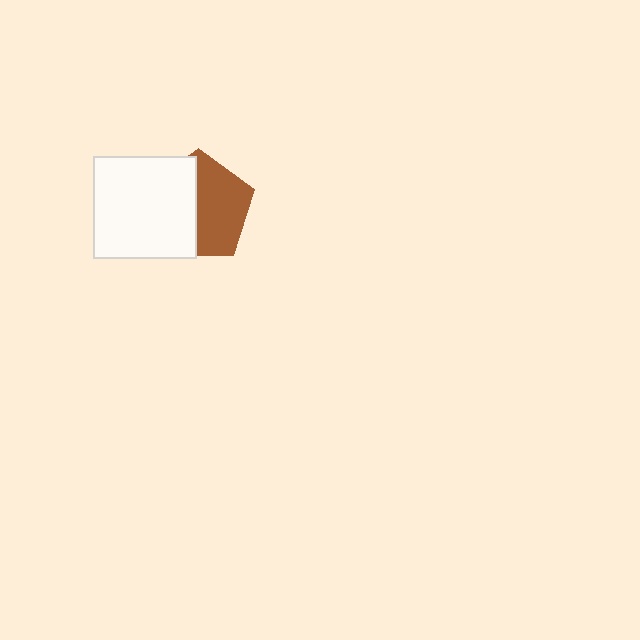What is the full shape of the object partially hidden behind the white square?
The partially hidden object is a brown pentagon.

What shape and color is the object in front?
The object in front is a white square.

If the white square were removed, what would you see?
You would see the complete brown pentagon.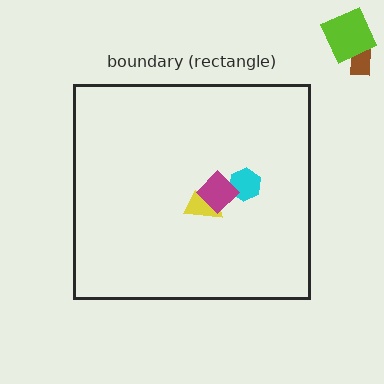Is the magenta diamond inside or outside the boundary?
Inside.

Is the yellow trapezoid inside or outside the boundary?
Inside.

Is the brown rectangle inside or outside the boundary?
Outside.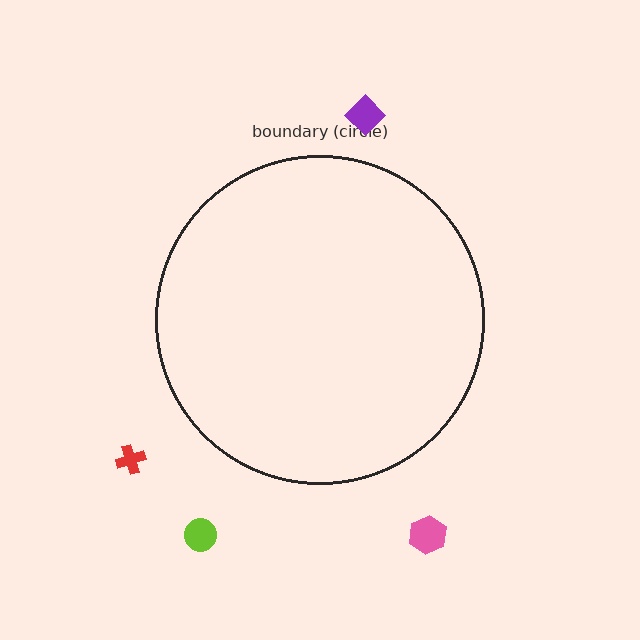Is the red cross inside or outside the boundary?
Outside.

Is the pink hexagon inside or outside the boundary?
Outside.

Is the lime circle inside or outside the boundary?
Outside.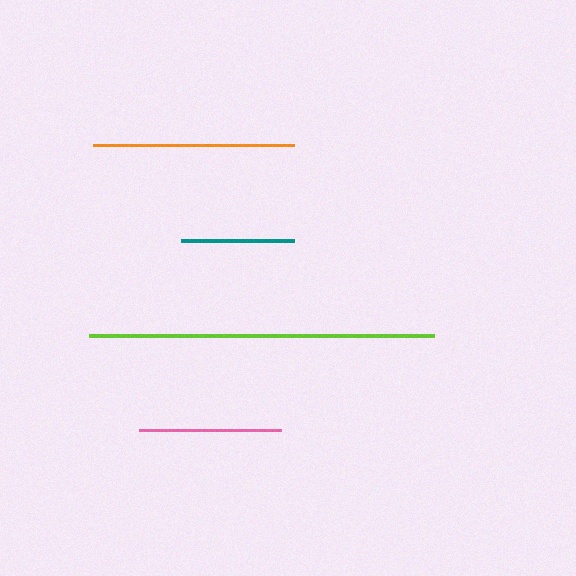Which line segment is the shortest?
The teal line is the shortest at approximately 114 pixels.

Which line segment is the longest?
The lime line is the longest at approximately 345 pixels.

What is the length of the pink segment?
The pink segment is approximately 142 pixels long.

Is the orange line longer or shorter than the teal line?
The orange line is longer than the teal line.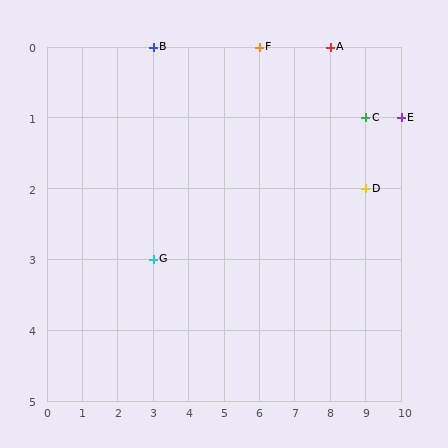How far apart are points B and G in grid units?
Points B and G are 3 rows apart.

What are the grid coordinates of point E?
Point E is at grid coordinates (10, 1).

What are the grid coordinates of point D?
Point D is at grid coordinates (9, 2).